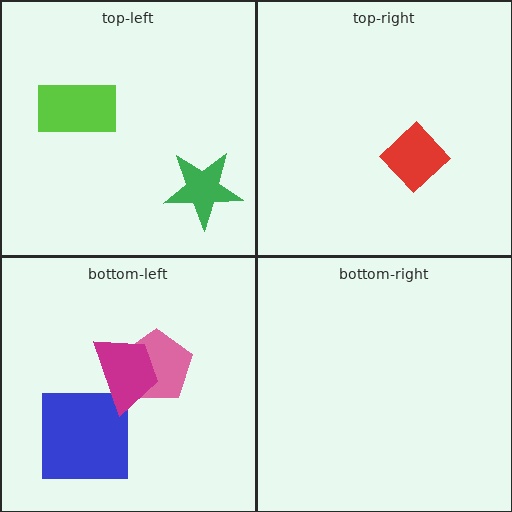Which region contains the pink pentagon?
The bottom-left region.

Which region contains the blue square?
The bottom-left region.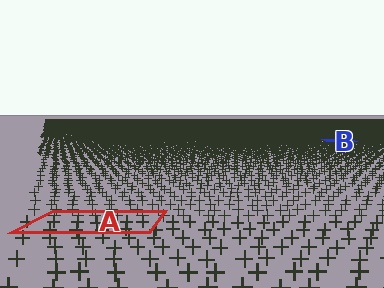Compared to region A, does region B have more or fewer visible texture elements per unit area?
Region B has more texture elements per unit area — they are packed more densely because it is farther away.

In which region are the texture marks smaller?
The texture marks are smaller in region B, because it is farther away.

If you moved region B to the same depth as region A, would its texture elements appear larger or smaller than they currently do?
They would appear larger. At a closer depth, the same texture elements are projected at a bigger on-screen size.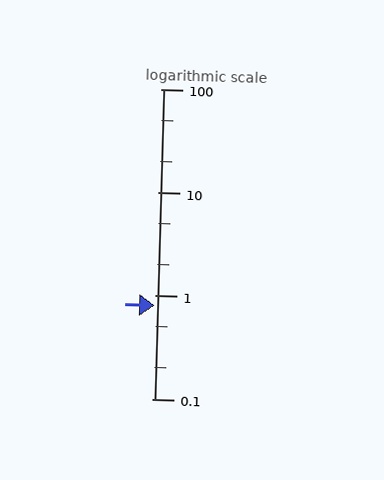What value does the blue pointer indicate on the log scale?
The pointer indicates approximately 0.8.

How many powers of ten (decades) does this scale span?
The scale spans 3 decades, from 0.1 to 100.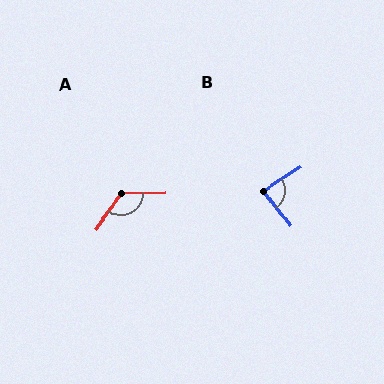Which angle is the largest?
A, at approximately 126 degrees.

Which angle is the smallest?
B, at approximately 86 degrees.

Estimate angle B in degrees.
Approximately 86 degrees.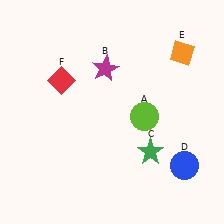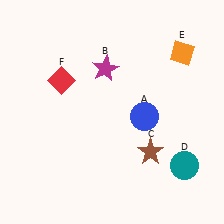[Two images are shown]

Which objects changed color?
A changed from lime to blue. C changed from green to brown. D changed from blue to teal.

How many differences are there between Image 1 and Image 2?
There are 3 differences between the two images.